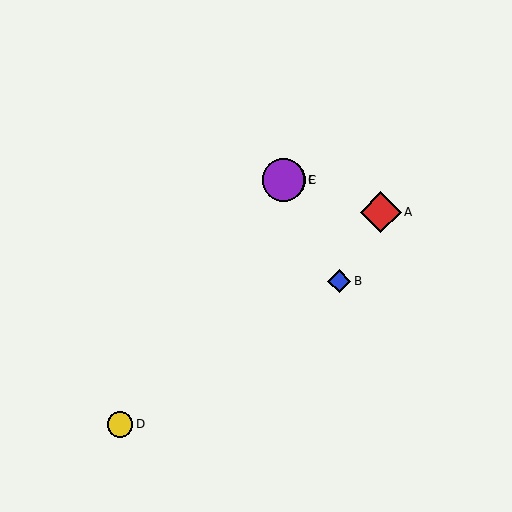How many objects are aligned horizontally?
2 objects (C, E) are aligned horizontally.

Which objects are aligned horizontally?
Objects C, E are aligned horizontally.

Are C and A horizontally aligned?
No, C is at y≈180 and A is at y≈212.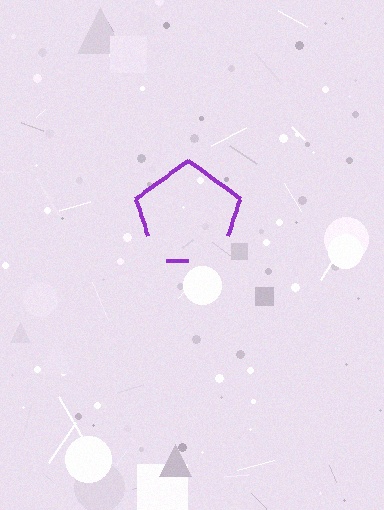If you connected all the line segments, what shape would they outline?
They would outline a pentagon.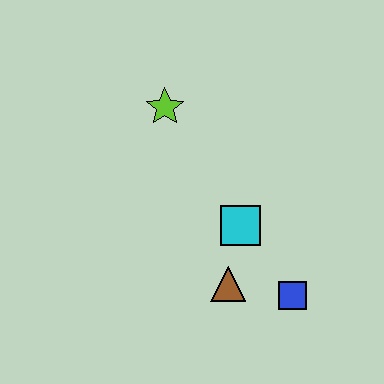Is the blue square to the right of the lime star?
Yes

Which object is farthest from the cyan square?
The lime star is farthest from the cyan square.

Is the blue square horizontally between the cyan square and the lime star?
No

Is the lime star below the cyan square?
No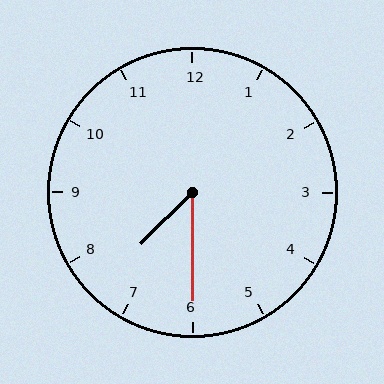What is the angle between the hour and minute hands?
Approximately 45 degrees.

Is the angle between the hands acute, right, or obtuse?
It is acute.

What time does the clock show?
7:30.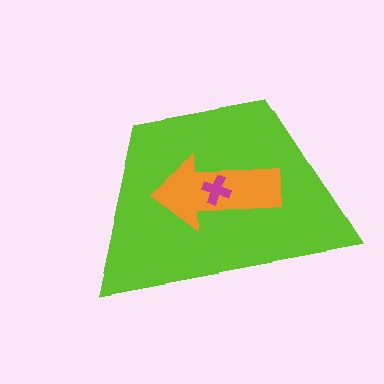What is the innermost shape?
The magenta cross.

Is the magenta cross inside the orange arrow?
Yes.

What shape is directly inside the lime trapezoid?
The orange arrow.